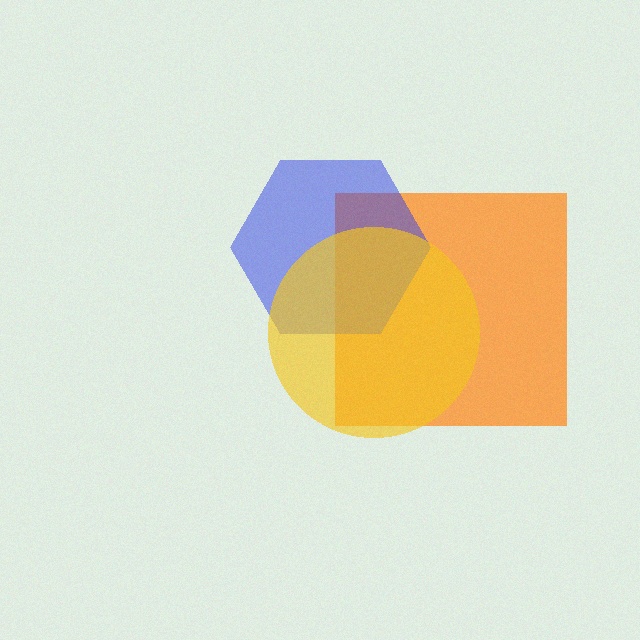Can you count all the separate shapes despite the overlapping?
Yes, there are 3 separate shapes.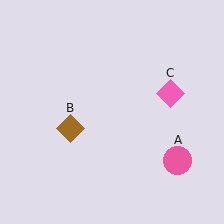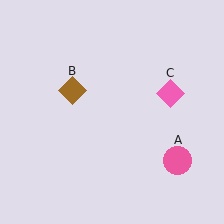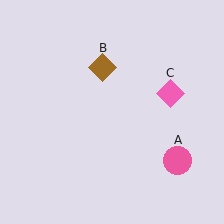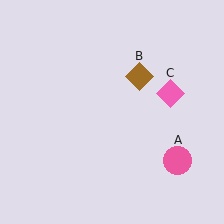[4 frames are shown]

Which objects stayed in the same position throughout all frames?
Pink circle (object A) and pink diamond (object C) remained stationary.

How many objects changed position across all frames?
1 object changed position: brown diamond (object B).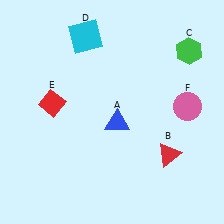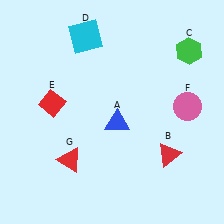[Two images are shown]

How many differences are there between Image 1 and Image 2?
There is 1 difference between the two images.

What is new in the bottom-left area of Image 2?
A red triangle (G) was added in the bottom-left area of Image 2.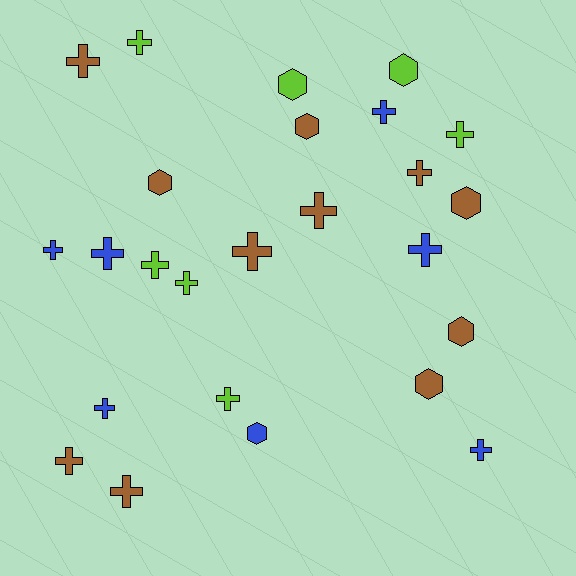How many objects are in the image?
There are 25 objects.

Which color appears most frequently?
Brown, with 11 objects.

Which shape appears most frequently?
Cross, with 17 objects.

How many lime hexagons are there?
There are 2 lime hexagons.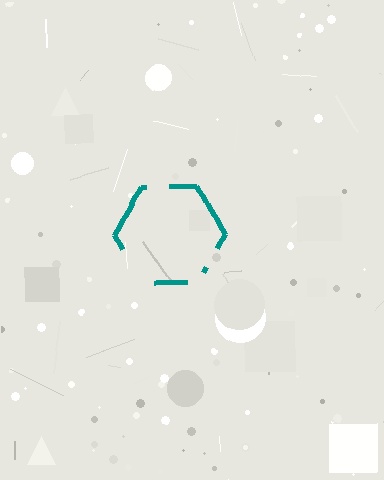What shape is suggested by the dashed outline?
The dashed outline suggests a hexagon.